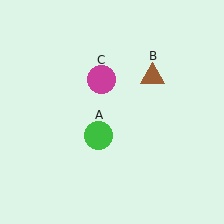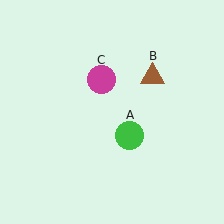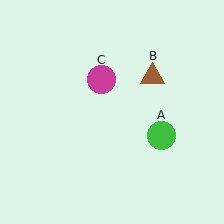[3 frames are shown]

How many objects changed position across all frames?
1 object changed position: green circle (object A).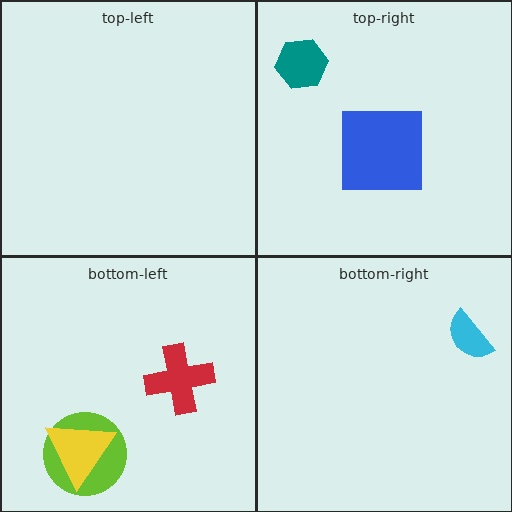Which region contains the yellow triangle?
The bottom-left region.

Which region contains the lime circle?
The bottom-left region.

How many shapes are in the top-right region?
2.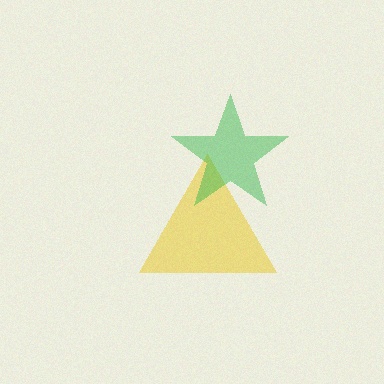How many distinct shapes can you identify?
There are 2 distinct shapes: a yellow triangle, a green star.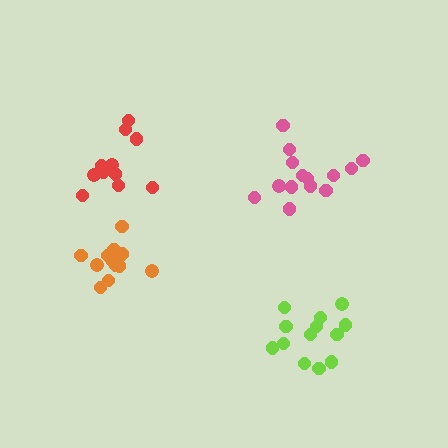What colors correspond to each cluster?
The clusters are colored: orange, pink, red, lime.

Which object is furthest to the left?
The orange cluster is leftmost.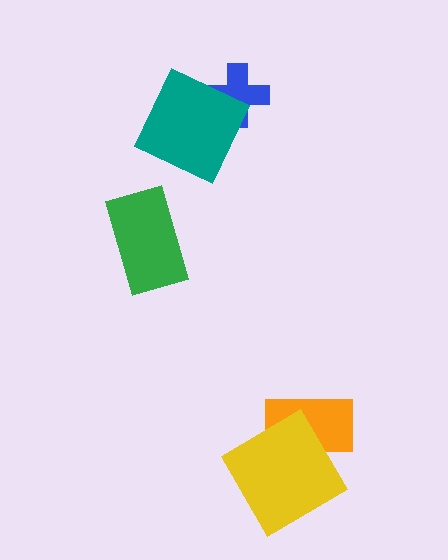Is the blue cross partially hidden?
Yes, it is partially covered by another shape.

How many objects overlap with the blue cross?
1 object overlaps with the blue cross.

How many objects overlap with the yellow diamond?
1 object overlaps with the yellow diamond.